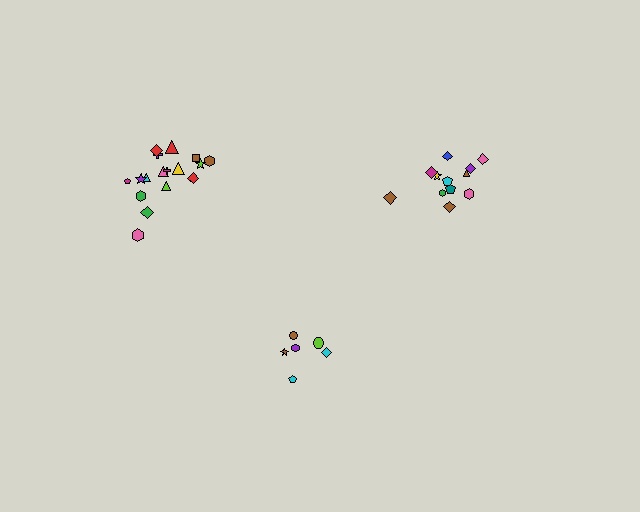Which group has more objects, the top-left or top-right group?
The top-left group.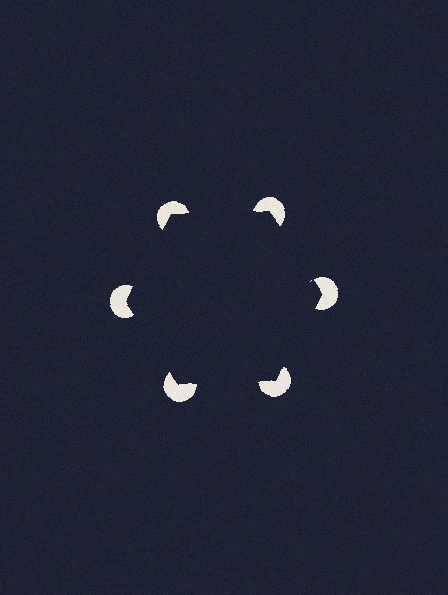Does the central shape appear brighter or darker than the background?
It typically appears slightly darker than the background, even though no actual brightness change is drawn.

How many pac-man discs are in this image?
There are 6 — one at each vertex of the illusory hexagon.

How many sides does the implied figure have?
6 sides.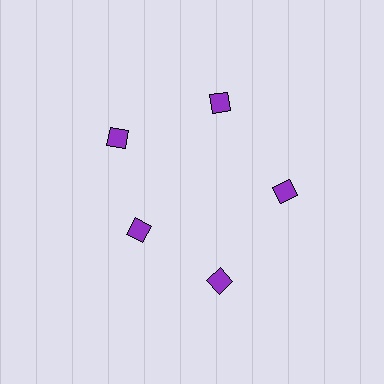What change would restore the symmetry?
The symmetry would be restored by moving it outward, back onto the ring so that all 5 diamonds sit at equal angles and equal distance from the center.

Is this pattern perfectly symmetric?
No. The 5 purple diamonds are arranged in a ring, but one element near the 8 o'clock position is pulled inward toward the center, breaking the 5-fold rotational symmetry.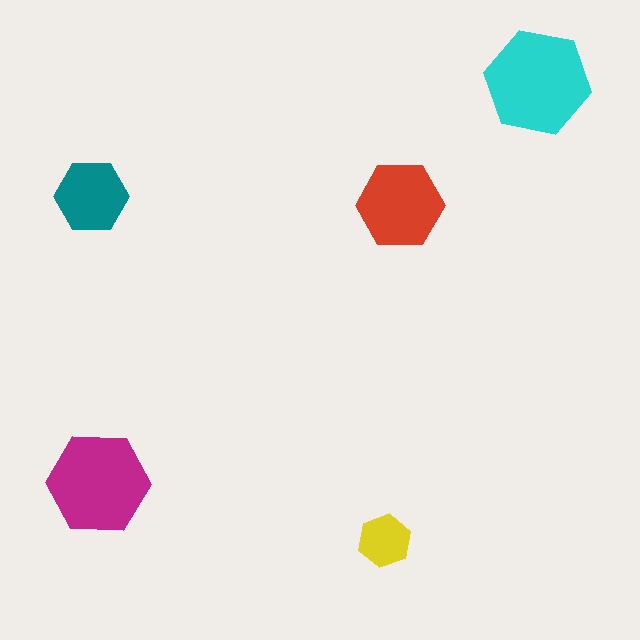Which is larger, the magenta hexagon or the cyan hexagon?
The cyan one.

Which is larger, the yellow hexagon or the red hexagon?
The red one.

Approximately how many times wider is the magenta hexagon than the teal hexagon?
About 1.5 times wider.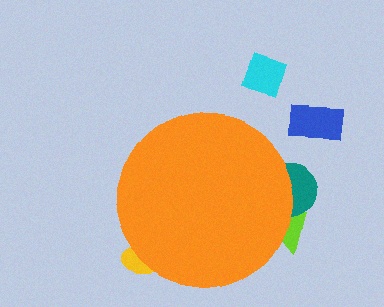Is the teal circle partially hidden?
Yes, the teal circle is partially hidden behind the orange circle.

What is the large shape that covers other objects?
An orange circle.